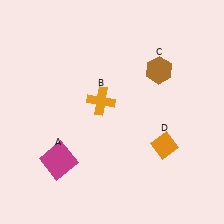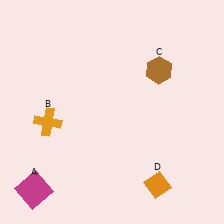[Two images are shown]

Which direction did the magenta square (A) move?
The magenta square (A) moved down.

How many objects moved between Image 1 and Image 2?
3 objects moved between the two images.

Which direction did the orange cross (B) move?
The orange cross (B) moved left.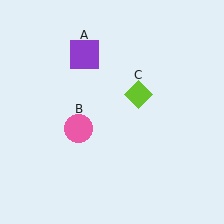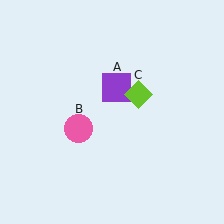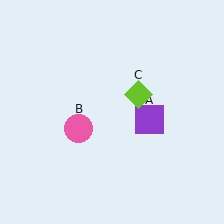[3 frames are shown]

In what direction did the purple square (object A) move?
The purple square (object A) moved down and to the right.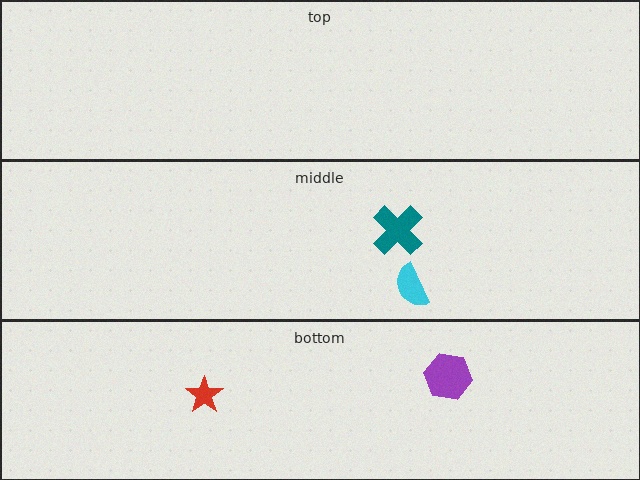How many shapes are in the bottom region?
2.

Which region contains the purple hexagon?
The bottom region.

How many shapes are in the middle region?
2.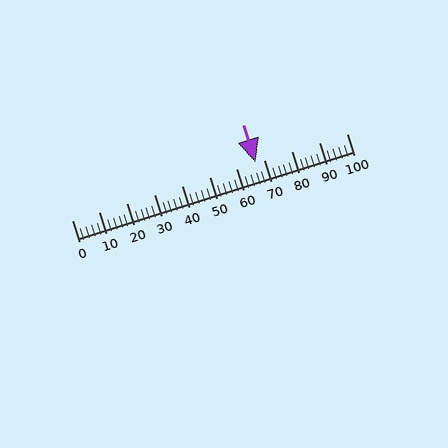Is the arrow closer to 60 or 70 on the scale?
The arrow is closer to 70.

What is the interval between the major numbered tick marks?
The major tick marks are spaced 10 units apart.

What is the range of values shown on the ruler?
The ruler shows values from 0 to 100.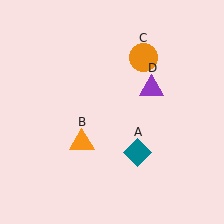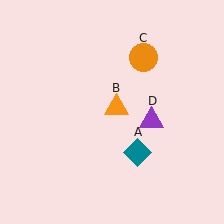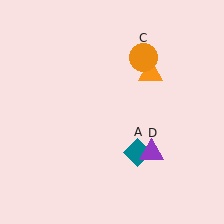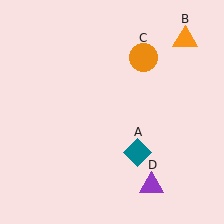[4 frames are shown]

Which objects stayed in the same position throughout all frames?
Teal diamond (object A) and orange circle (object C) remained stationary.